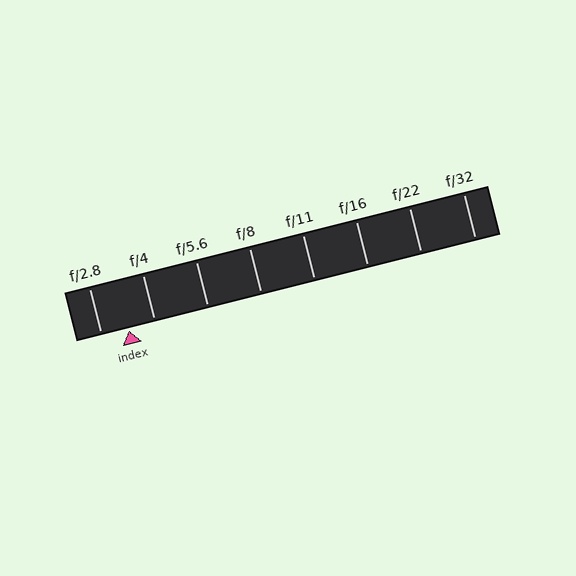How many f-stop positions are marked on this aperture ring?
There are 8 f-stop positions marked.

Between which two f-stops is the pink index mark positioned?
The index mark is between f/2.8 and f/4.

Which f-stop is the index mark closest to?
The index mark is closest to f/4.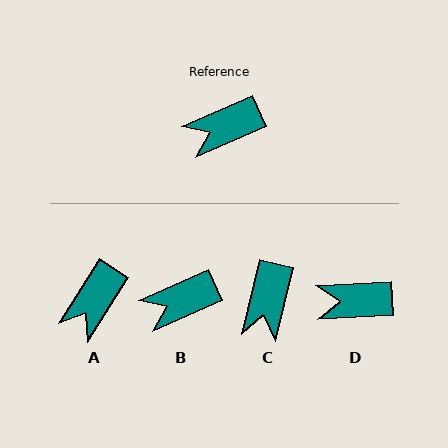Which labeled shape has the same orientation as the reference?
B.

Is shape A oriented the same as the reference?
No, it is off by about 34 degrees.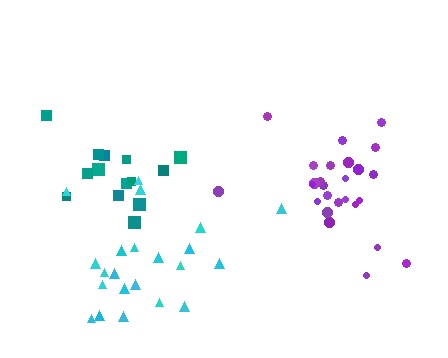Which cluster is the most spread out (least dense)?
Cyan.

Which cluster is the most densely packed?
Purple.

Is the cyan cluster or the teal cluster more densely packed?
Teal.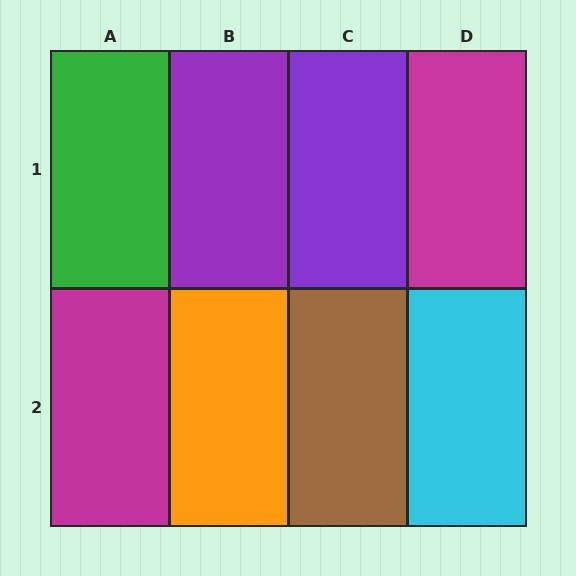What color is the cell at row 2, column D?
Cyan.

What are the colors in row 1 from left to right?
Green, purple, purple, magenta.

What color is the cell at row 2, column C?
Brown.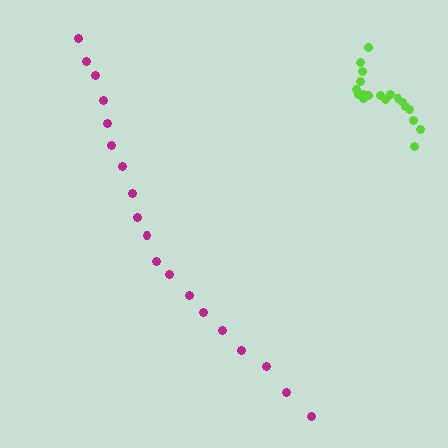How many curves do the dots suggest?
There are 2 distinct paths.